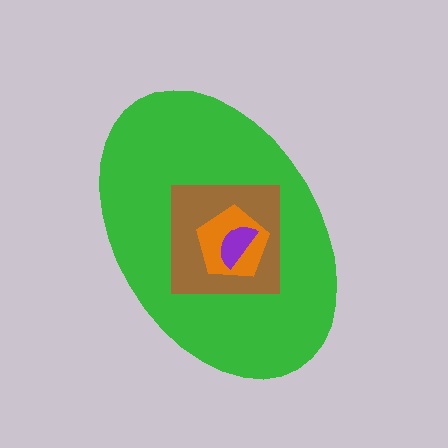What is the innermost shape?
The purple semicircle.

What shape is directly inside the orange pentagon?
The purple semicircle.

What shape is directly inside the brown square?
The orange pentagon.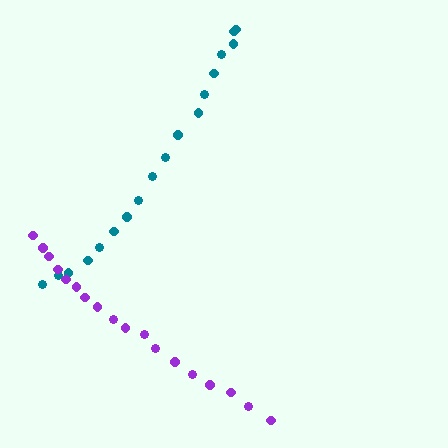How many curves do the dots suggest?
There are 2 distinct paths.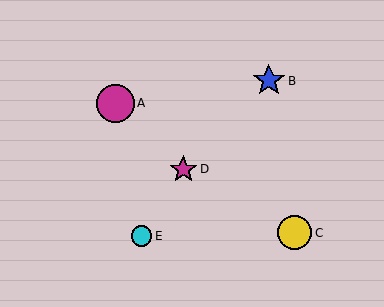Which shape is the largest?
The magenta circle (labeled A) is the largest.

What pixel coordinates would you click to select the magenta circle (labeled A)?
Click at (115, 103) to select the magenta circle A.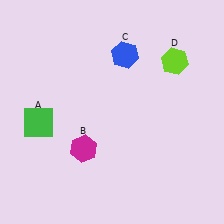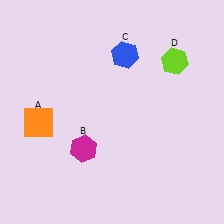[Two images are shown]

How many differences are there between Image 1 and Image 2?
There is 1 difference between the two images.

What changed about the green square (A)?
In Image 1, A is green. In Image 2, it changed to orange.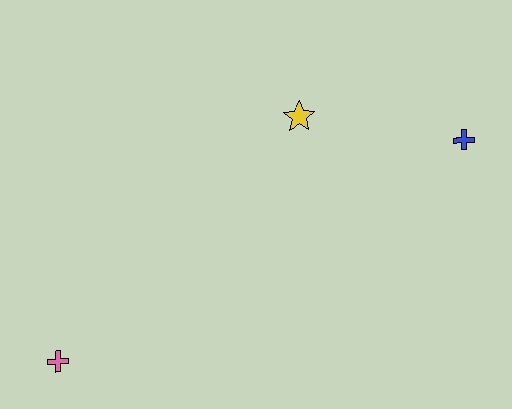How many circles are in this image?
There are no circles.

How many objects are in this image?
There are 3 objects.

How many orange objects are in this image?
There are no orange objects.